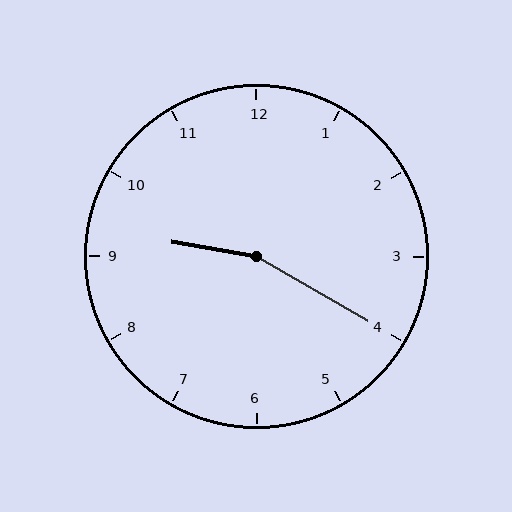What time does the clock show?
9:20.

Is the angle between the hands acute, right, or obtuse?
It is obtuse.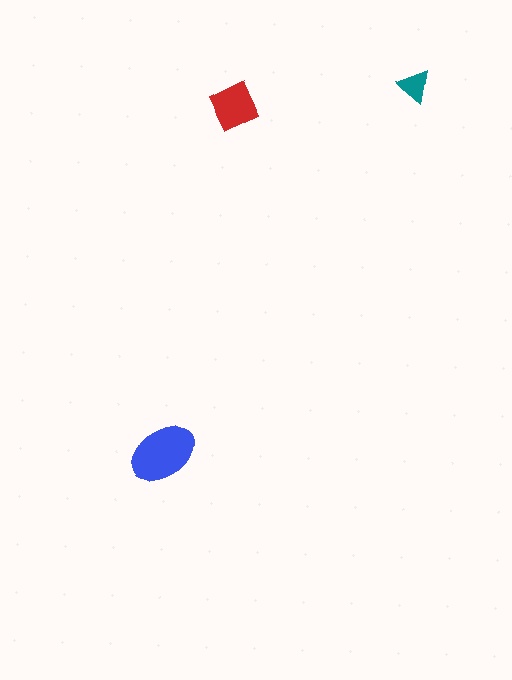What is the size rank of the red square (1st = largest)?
2nd.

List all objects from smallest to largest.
The teal triangle, the red square, the blue ellipse.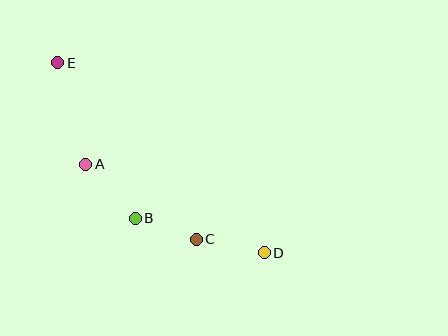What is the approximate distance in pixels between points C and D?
The distance between C and D is approximately 70 pixels.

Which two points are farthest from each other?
Points D and E are farthest from each other.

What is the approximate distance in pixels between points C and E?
The distance between C and E is approximately 224 pixels.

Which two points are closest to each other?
Points B and C are closest to each other.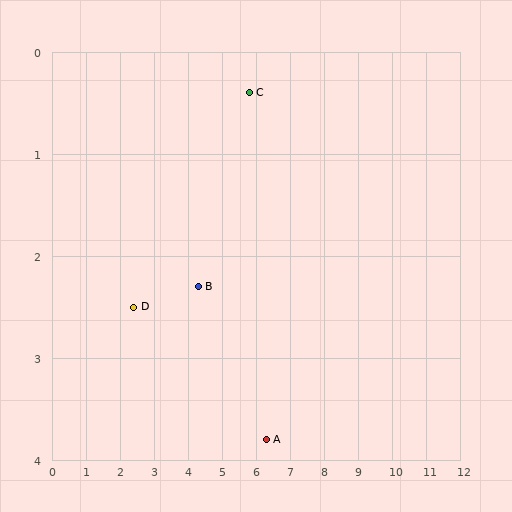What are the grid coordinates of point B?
Point B is at approximately (4.3, 2.3).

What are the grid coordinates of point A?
Point A is at approximately (6.3, 3.8).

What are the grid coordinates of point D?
Point D is at approximately (2.4, 2.5).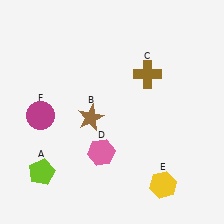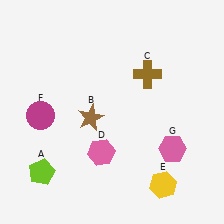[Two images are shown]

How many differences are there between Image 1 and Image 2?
There is 1 difference between the two images.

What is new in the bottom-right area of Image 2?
A pink hexagon (G) was added in the bottom-right area of Image 2.